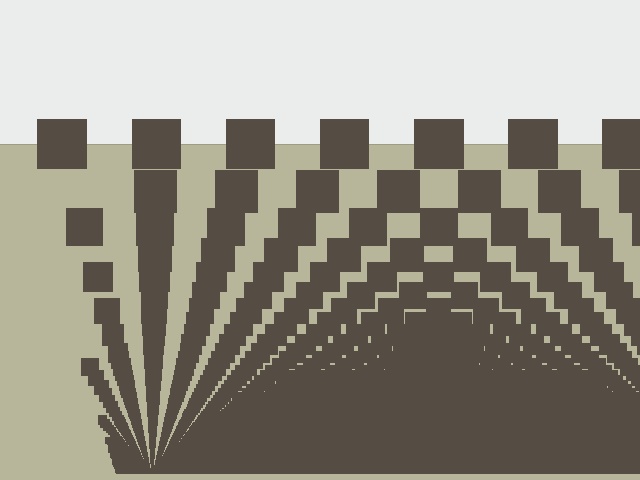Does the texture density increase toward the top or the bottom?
Density increases toward the bottom.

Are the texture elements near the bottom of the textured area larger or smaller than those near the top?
Smaller. The gradient is inverted — elements near the bottom are smaller and denser.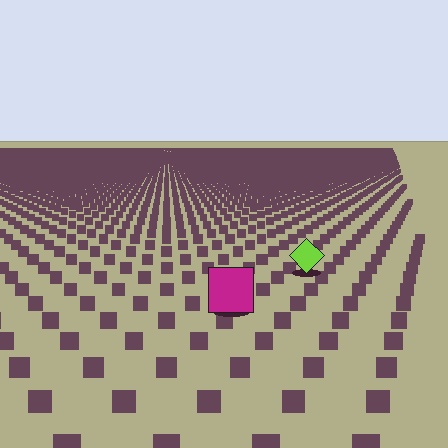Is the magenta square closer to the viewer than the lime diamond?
Yes. The magenta square is closer — you can tell from the texture gradient: the ground texture is coarser near it.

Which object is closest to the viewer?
The magenta square is closest. The texture marks near it are larger and more spread out.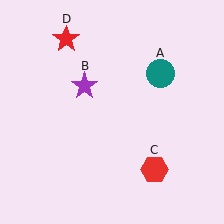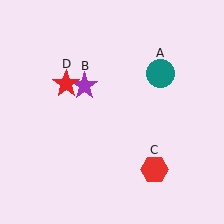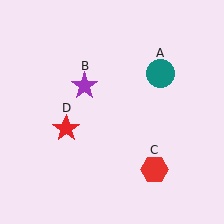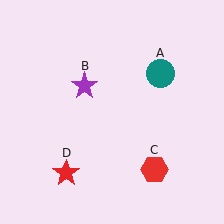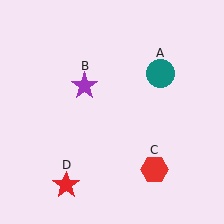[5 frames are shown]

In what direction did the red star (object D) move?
The red star (object D) moved down.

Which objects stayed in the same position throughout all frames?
Teal circle (object A) and purple star (object B) and red hexagon (object C) remained stationary.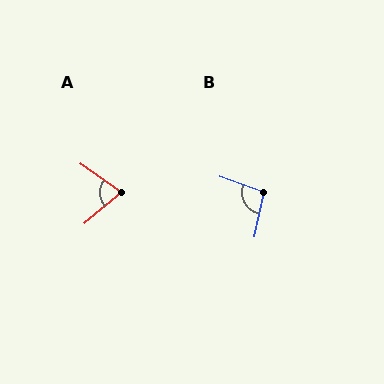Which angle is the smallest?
A, at approximately 75 degrees.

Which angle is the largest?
B, at approximately 97 degrees.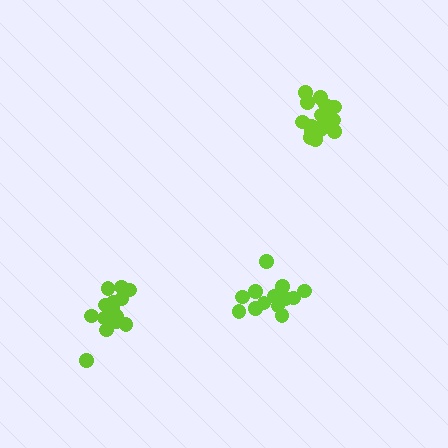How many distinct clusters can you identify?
There are 3 distinct clusters.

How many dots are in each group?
Group 1: 19 dots, Group 2: 14 dots, Group 3: 15 dots (48 total).